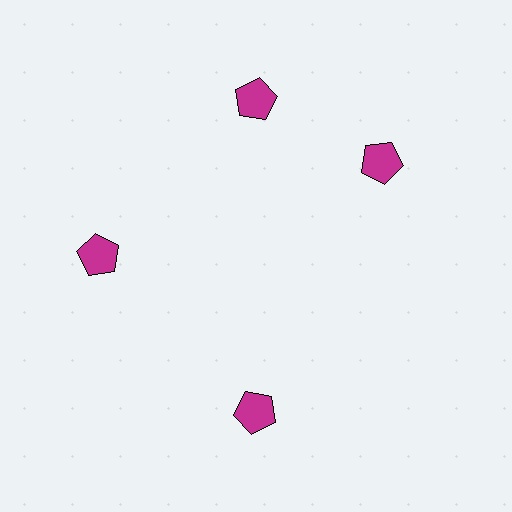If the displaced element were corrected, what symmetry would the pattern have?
It would have 4-fold rotational symmetry — the pattern would map onto itself every 90 degrees.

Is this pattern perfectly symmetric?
No. The 4 magenta pentagons are arranged in a ring, but one element near the 3 o'clock position is rotated out of alignment along the ring, breaking the 4-fold rotational symmetry.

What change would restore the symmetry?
The symmetry would be restored by rotating it back into even spacing with its neighbors so that all 4 pentagons sit at equal angles and equal distance from the center.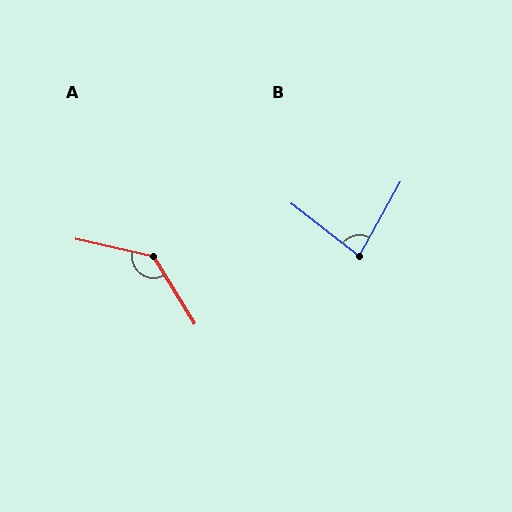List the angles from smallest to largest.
B (82°), A (135°).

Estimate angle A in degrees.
Approximately 135 degrees.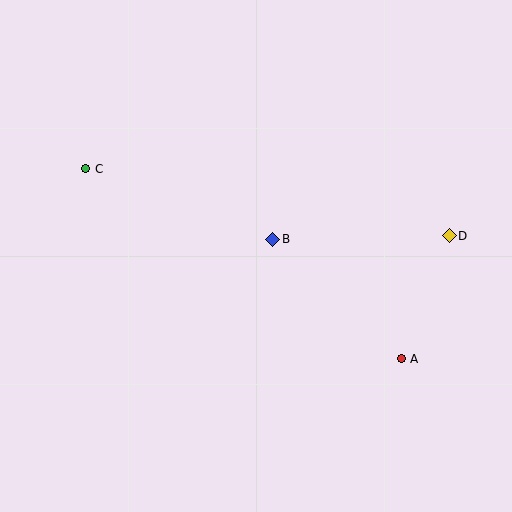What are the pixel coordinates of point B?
Point B is at (273, 239).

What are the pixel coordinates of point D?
Point D is at (449, 236).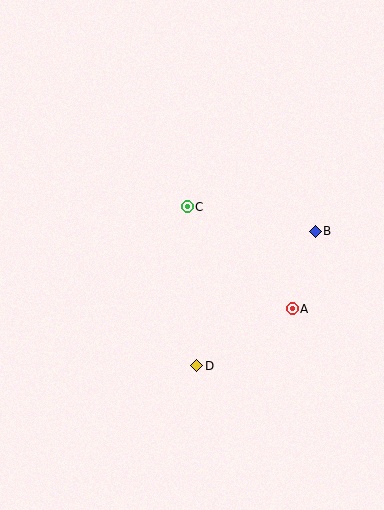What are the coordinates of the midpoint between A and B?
The midpoint between A and B is at (304, 270).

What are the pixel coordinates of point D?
Point D is at (197, 366).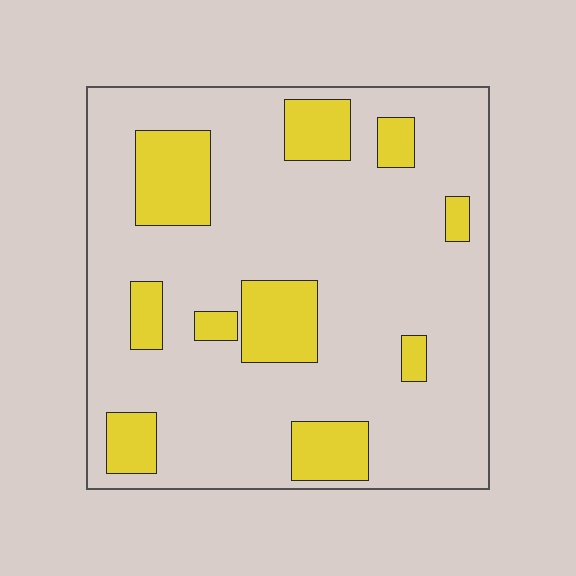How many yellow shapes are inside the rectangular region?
10.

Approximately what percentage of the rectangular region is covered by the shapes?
Approximately 20%.